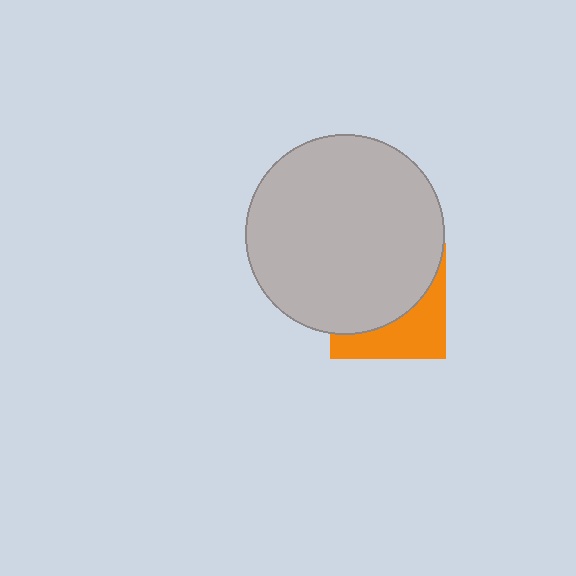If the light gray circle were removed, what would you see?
You would see the complete orange square.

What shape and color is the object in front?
The object in front is a light gray circle.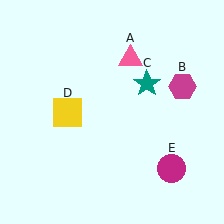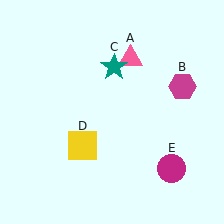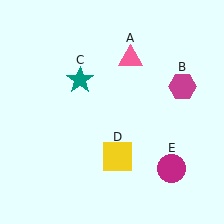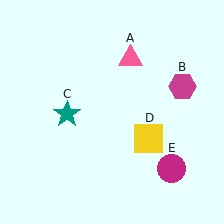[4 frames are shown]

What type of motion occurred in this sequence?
The teal star (object C), yellow square (object D) rotated counterclockwise around the center of the scene.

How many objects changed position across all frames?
2 objects changed position: teal star (object C), yellow square (object D).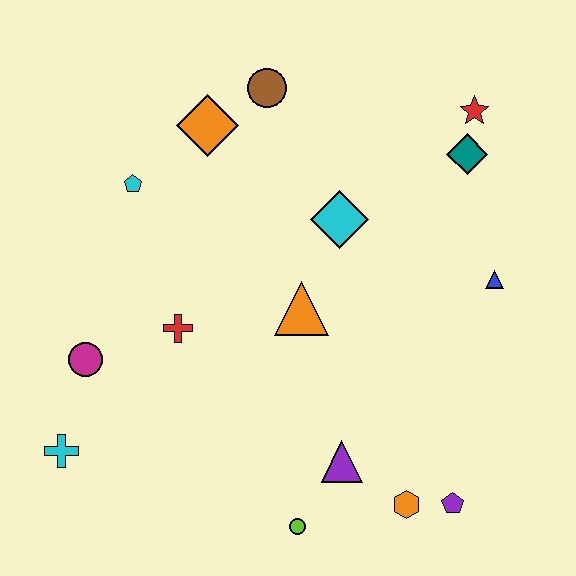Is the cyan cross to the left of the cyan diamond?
Yes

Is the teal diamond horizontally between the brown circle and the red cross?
No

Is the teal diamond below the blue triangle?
No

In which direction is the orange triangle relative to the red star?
The orange triangle is below the red star.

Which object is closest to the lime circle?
The purple triangle is closest to the lime circle.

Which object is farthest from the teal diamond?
The cyan cross is farthest from the teal diamond.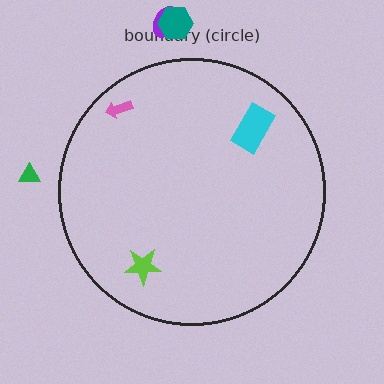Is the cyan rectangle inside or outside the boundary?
Inside.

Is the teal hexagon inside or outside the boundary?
Outside.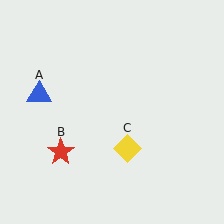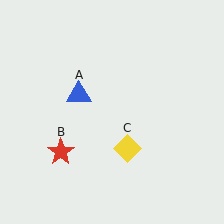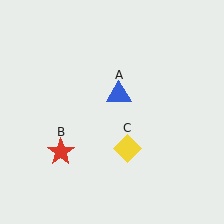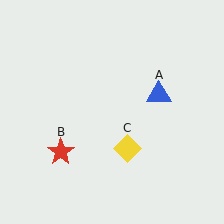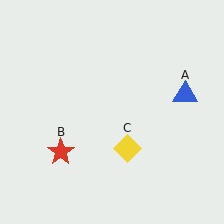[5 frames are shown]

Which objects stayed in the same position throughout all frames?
Red star (object B) and yellow diamond (object C) remained stationary.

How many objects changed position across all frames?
1 object changed position: blue triangle (object A).